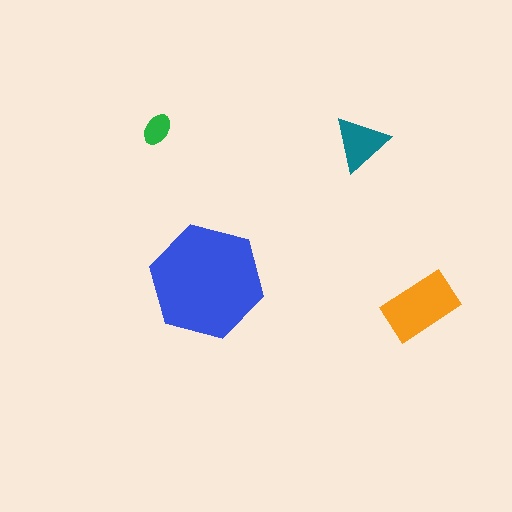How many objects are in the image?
There are 4 objects in the image.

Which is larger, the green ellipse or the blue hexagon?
The blue hexagon.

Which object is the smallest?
The green ellipse.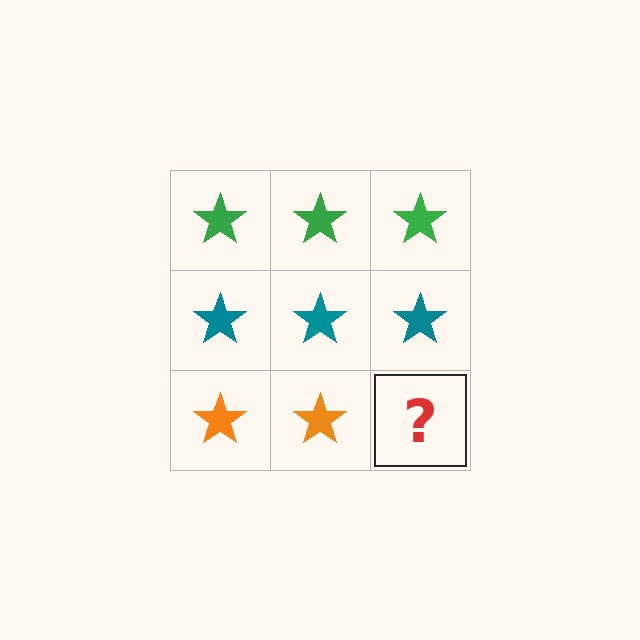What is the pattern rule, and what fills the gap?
The rule is that each row has a consistent color. The gap should be filled with an orange star.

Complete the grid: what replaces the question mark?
The question mark should be replaced with an orange star.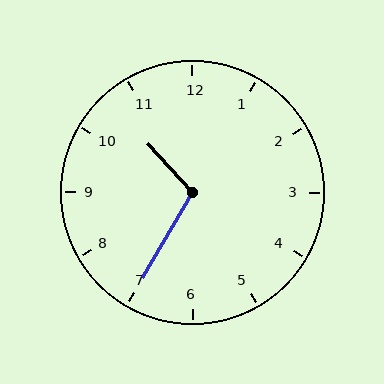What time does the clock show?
10:35.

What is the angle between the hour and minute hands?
Approximately 108 degrees.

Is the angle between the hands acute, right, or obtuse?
It is obtuse.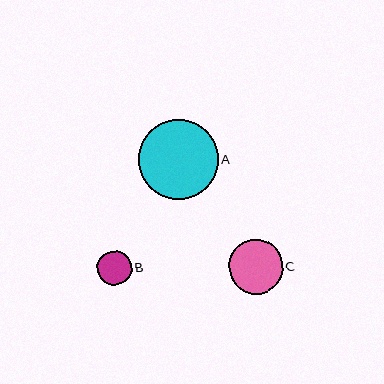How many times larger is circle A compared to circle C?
Circle A is approximately 1.5 times the size of circle C.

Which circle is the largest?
Circle A is the largest with a size of approximately 80 pixels.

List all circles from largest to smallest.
From largest to smallest: A, C, B.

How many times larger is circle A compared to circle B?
Circle A is approximately 2.3 times the size of circle B.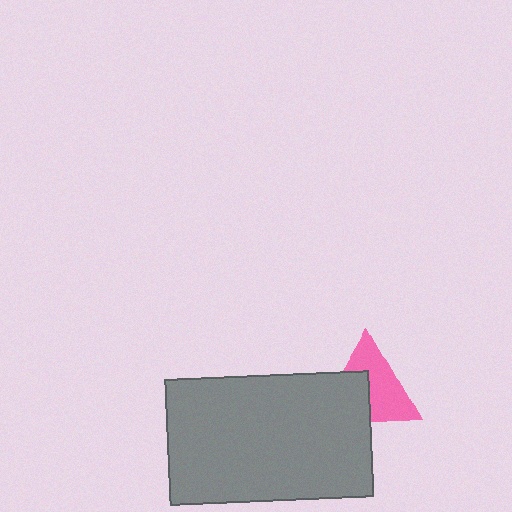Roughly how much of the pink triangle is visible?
About half of it is visible (roughly 59%).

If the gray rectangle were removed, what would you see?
You would see the complete pink triangle.